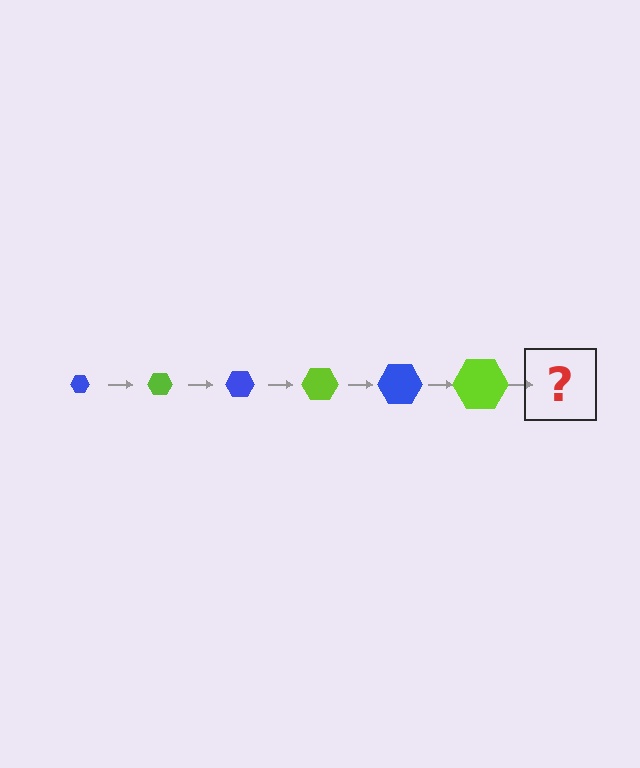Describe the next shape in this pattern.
It should be a blue hexagon, larger than the previous one.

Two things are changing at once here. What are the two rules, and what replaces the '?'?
The two rules are that the hexagon grows larger each step and the color cycles through blue and lime. The '?' should be a blue hexagon, larger than the previous one.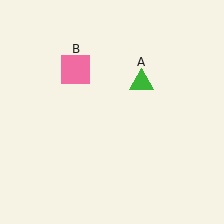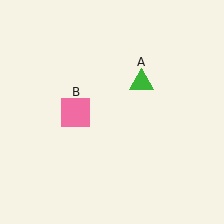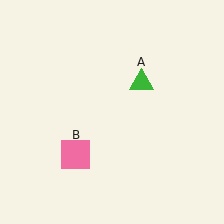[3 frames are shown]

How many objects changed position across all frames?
1 object changed position: pink square (object B).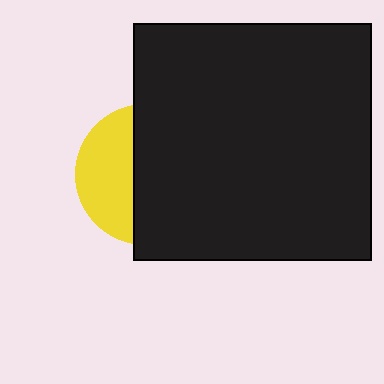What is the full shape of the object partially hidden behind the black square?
The partially hidden object is a yellow circle.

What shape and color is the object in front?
The object in front is a black square.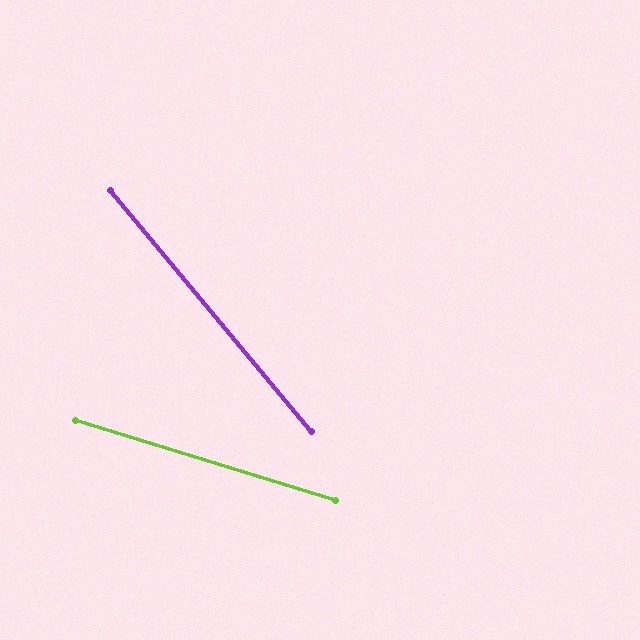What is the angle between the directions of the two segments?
Approximately 33 degrees.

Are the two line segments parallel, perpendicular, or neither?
Neither parallel nor perpendicular — they differ by about 33°.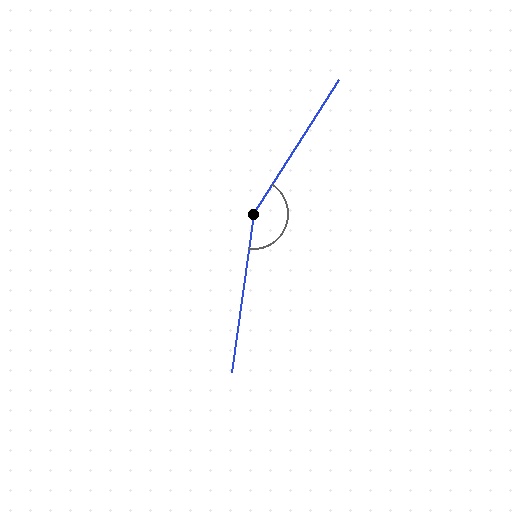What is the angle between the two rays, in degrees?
Approximately 155 degrees.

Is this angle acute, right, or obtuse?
It is obtuse.